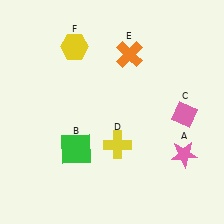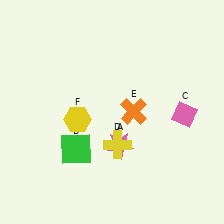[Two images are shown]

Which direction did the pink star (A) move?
The pink star (A) moved left.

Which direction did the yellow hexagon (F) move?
The yellow hexagon (F) moved down.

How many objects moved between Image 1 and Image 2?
3 objects moved between the two images.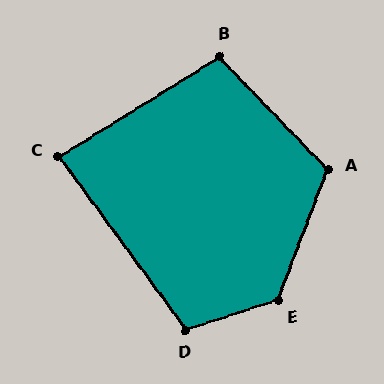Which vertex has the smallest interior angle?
C, at approximately 86 degrees.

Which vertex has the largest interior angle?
E, at approximately 129 degrees.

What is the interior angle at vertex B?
Approximately 102 degrees (obtuse).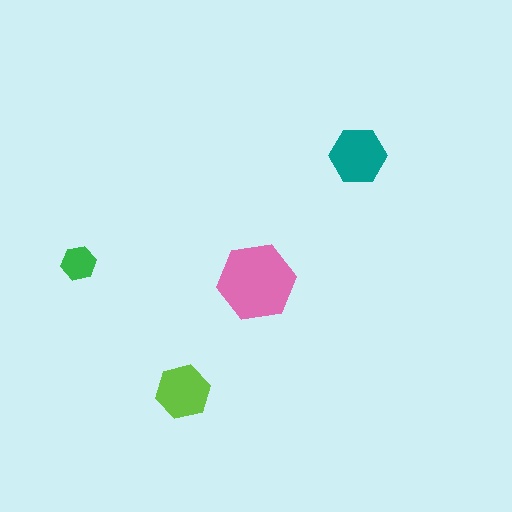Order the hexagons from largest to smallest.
the pink one, the teal one, the lime one, the green one.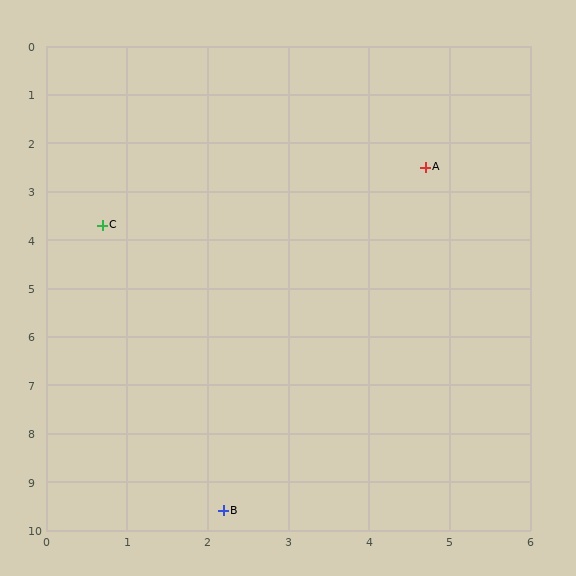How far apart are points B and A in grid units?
Points B and A are about 7.5 grid units apart.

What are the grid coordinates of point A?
Point A is at approximately (4.7, 2.5).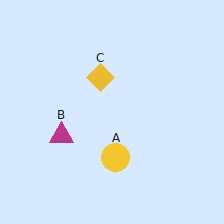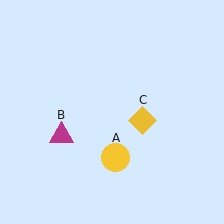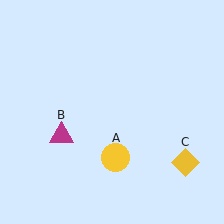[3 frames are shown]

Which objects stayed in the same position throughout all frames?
Yellow circle (object A) and magenta triangle (object B) remained stationary.